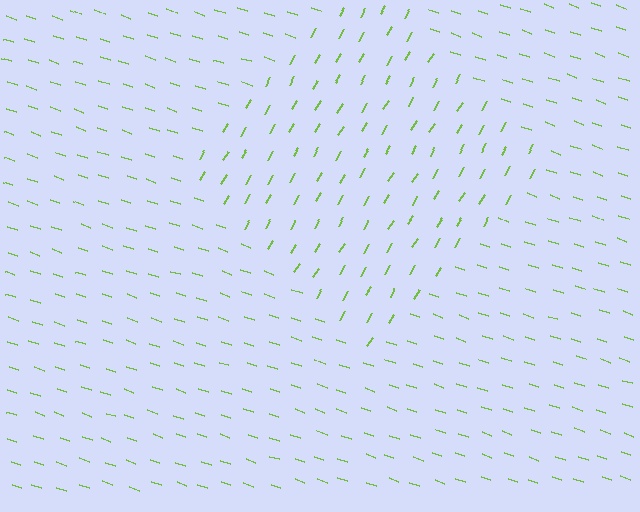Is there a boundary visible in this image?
Yes, there is a texture boundary formed by a change in line orientation.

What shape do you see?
I see a diamond.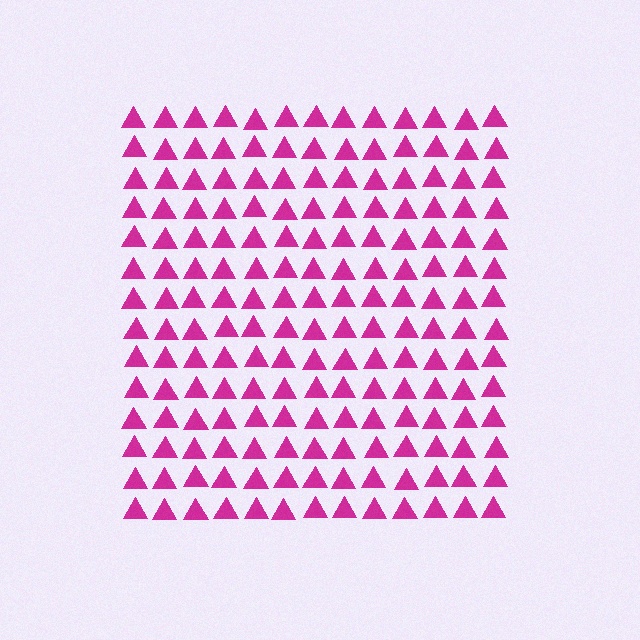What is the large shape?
The large shape is a square.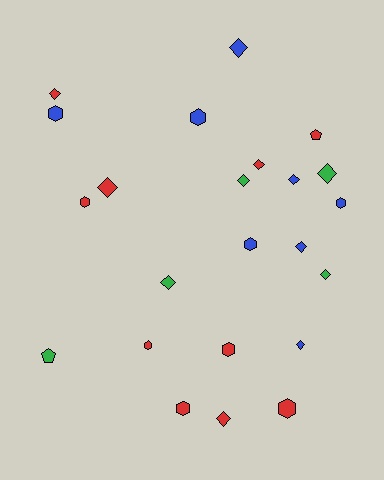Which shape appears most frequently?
Diamond, with 12 objects.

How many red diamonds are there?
There are 4 red diamonds.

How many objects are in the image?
There are 23 objects.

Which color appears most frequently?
Red, with 10 objects.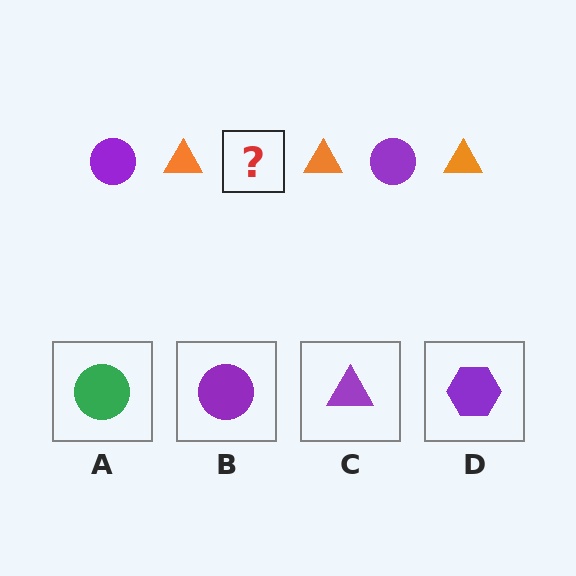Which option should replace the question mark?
Option B.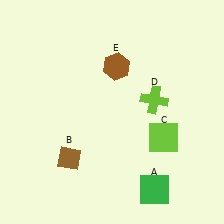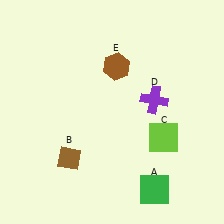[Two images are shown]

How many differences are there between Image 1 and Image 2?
There is 1 difference between the two images.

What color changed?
The cross (D) changed from lime in Image 1 to purple in Image 2.